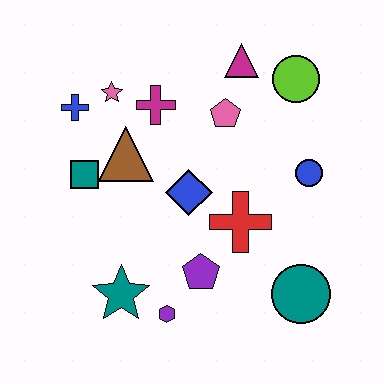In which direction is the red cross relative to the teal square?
The red cross is to the right of the teal square.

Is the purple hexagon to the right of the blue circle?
No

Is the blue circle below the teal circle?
No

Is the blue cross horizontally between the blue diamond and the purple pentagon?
No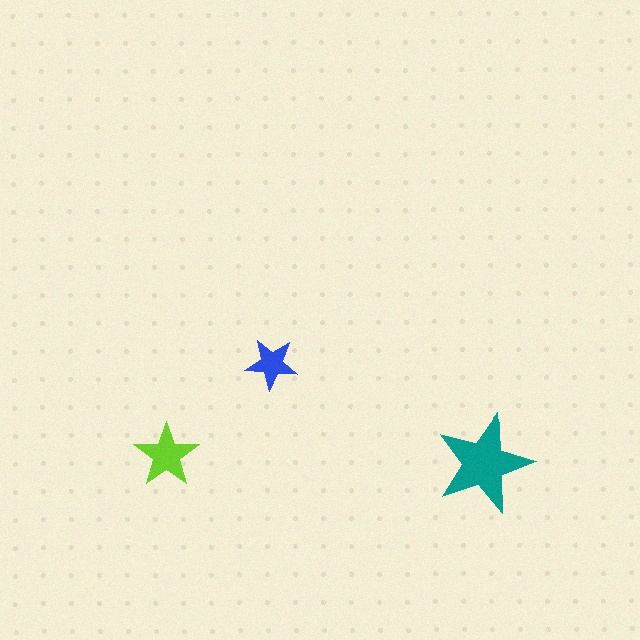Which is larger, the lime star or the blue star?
The lime one.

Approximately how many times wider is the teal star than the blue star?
About 2 times wider.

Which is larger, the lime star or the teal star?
The teal one.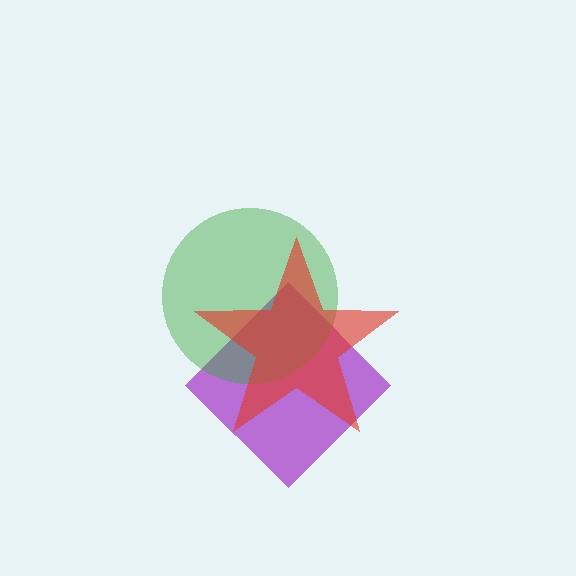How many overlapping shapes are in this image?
There are 3 overlapping shapes in the image.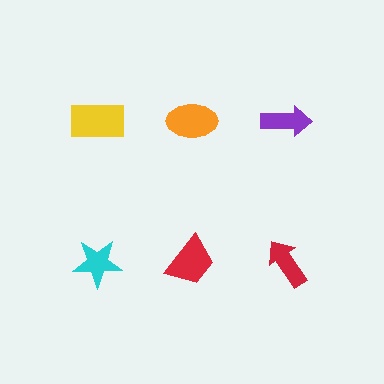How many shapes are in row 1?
3 shapes.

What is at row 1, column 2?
An orange ellipse.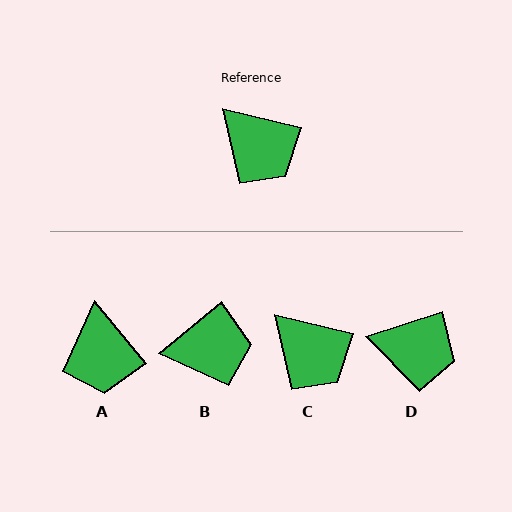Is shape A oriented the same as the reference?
No, it is off by about 37 degrees.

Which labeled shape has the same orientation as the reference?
C.